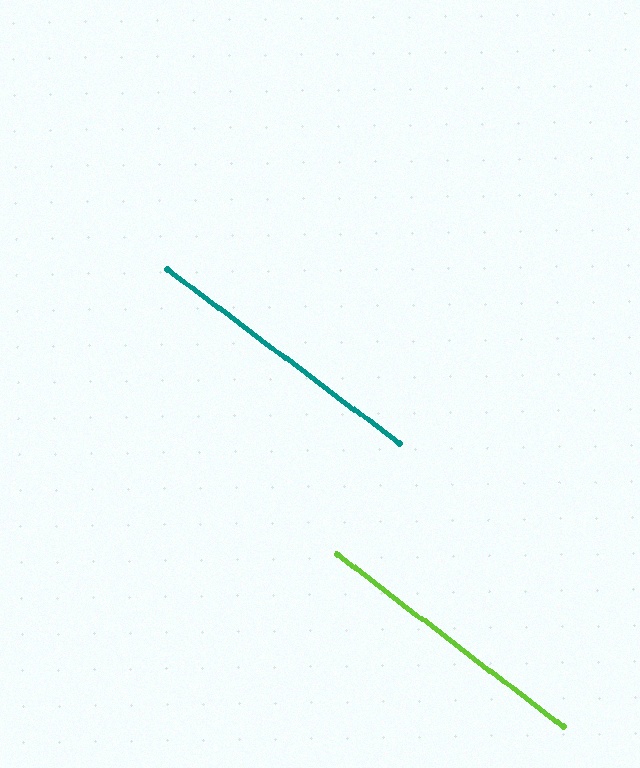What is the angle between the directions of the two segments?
Approximately 0 degrees.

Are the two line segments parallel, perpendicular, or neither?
Parallel — their directions differ by only 0.3°.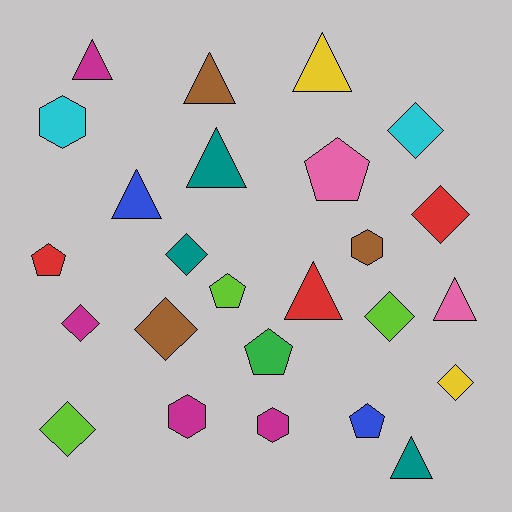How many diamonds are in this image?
There are 8 diamonds.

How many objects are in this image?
There are 25 objects.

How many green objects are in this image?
There is 1 green object.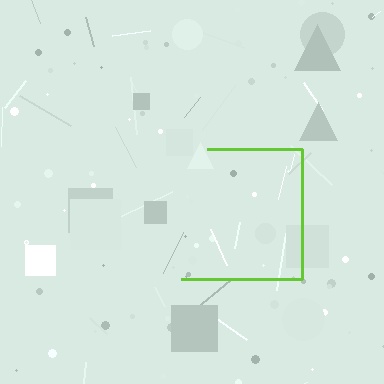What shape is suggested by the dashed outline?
The dashed outline suggests a square.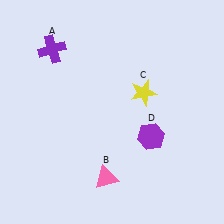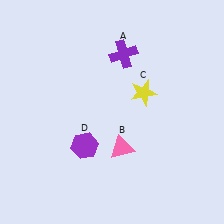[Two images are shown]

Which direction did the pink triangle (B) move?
The pink triangle (B) moved up.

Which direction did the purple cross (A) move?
The purple cross (A) moved right.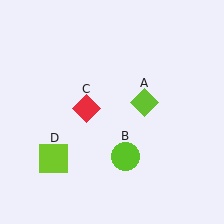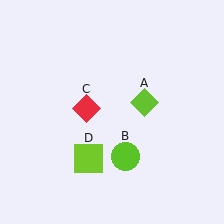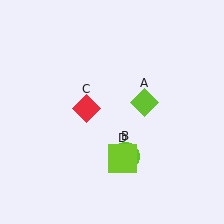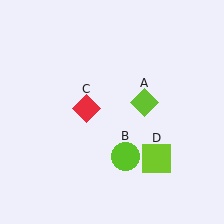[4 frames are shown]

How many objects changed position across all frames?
1 object changed position: lime square (object D).